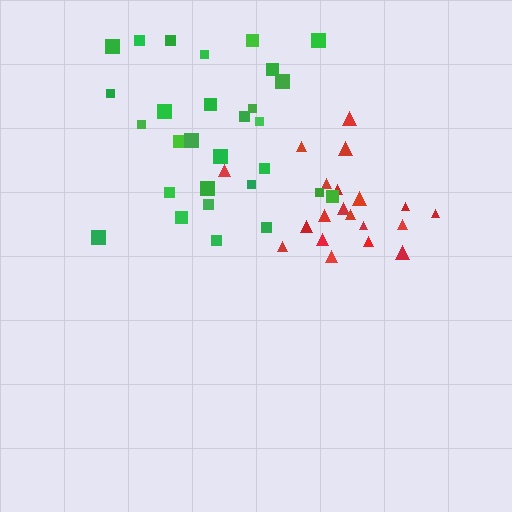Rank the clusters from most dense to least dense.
red, green.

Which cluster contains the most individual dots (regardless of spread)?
Green (30).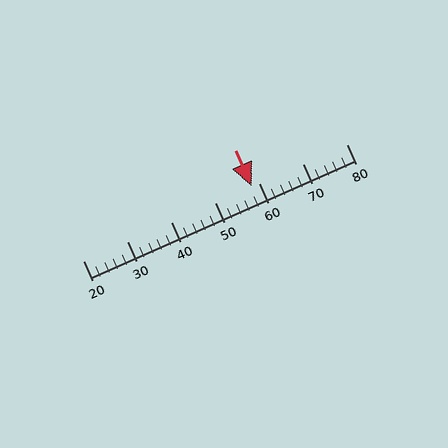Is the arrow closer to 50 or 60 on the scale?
The arrow is closer to 60.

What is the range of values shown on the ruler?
The ruler shows values from 20 to 80.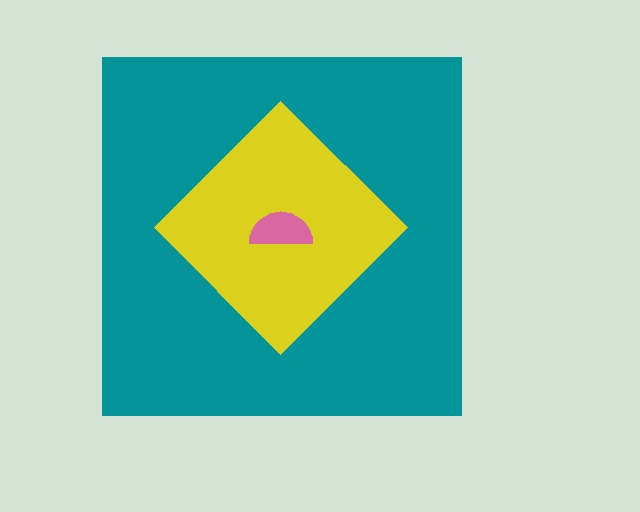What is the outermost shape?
The teal square.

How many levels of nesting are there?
3.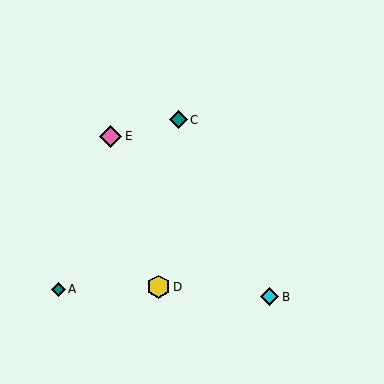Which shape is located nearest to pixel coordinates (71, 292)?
The teal diamond (labeled A) at (58, 289) is nearest to that location.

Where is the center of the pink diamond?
The center of the pink diamond is at (111, 136).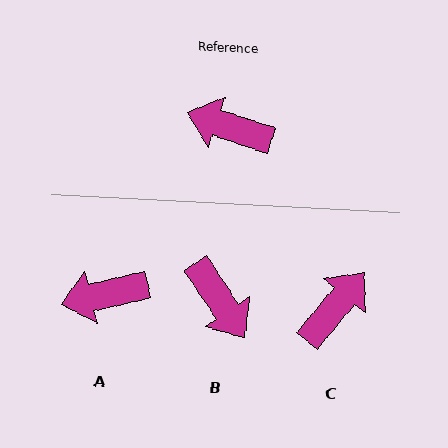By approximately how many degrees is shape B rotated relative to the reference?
Approximately 142 degrees counter-clockwise.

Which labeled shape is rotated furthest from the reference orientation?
B, about 142 degrees away.